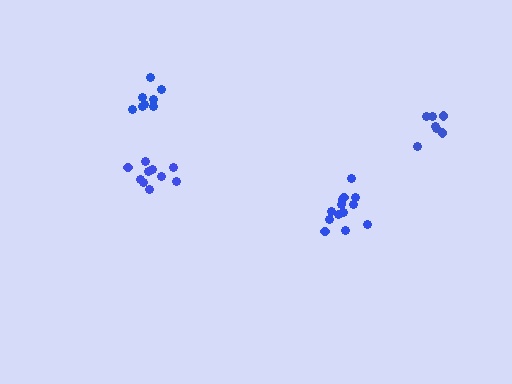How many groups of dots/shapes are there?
There are 4 groups.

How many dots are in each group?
Group 1: 10 dots, Group 2: 8 dots, Group 3: 13 dots, Group 4: 7 dots (38 total).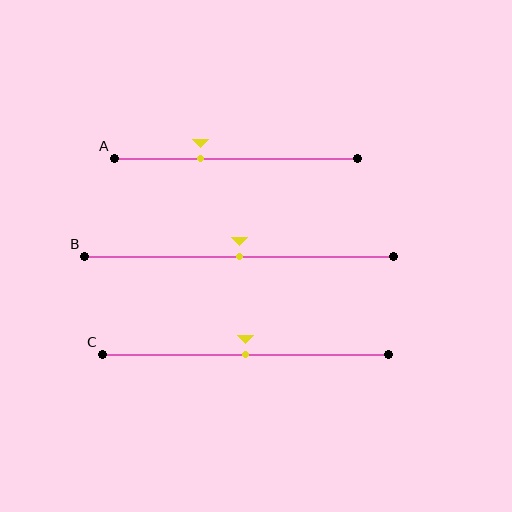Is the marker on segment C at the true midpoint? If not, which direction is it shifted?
Yes, the marker on segment C is at the true midpoint.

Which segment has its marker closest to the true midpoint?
Segment B has its marker closest to the true midpoint.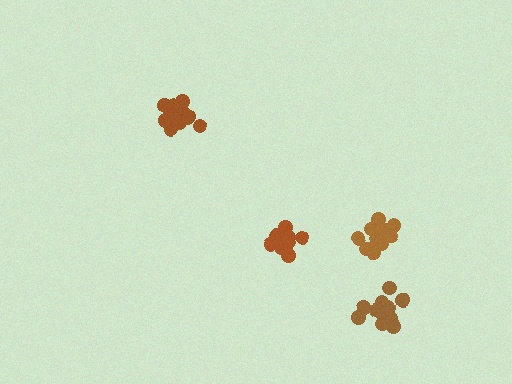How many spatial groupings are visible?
There are 4 spatial groupings.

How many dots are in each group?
Group 1: 15 dots, Group 2: 14 dots, Group 3: 12 dots, Group 4: 11 dots (52 total).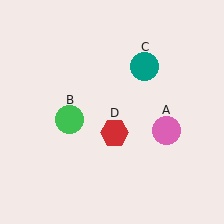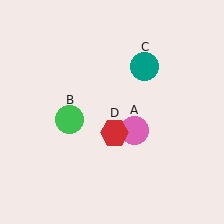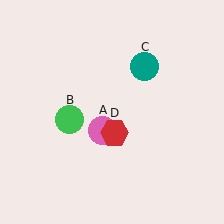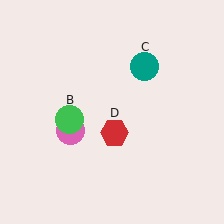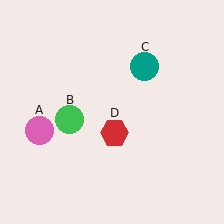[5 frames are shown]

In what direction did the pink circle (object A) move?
The pink circle (object A) moved left.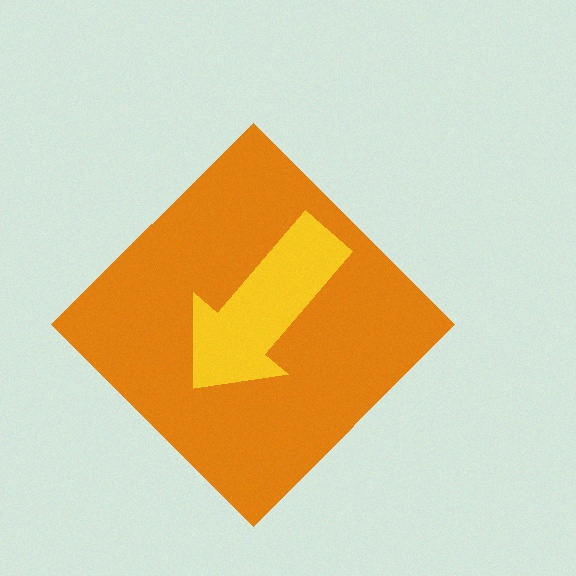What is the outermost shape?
The orange diamond.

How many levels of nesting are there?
2.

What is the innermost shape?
The yellow arrow.